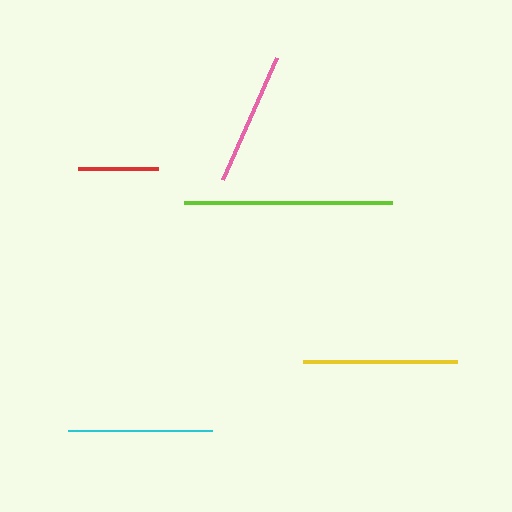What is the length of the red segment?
The red segment is approximately 80 pixels long.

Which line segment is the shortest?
The red line is the shortest at approximately 80 pixels.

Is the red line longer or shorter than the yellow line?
The yellow line is longer than the red line.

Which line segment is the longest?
The lime line is the longest at approximately 208 pixels.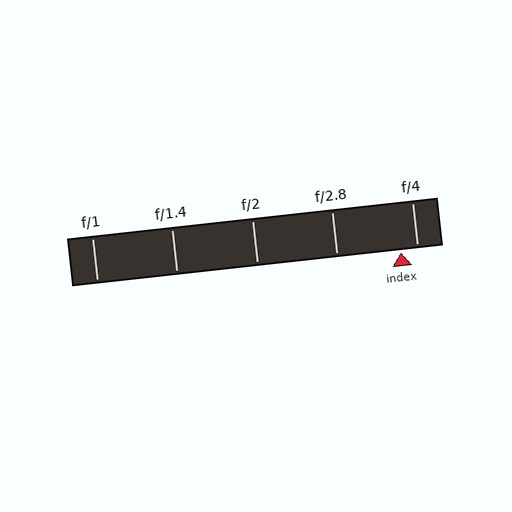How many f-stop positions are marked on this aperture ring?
There are 5 f-stop positions marked.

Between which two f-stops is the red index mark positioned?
The index mark is between f/2.8 and f/4.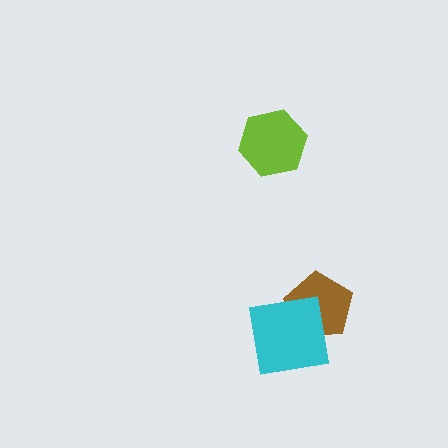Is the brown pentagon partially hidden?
Yes, it is partially covered by another shape.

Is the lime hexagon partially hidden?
No, no other shape covers it.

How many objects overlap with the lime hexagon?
0 objects overlap with the lime hexagon.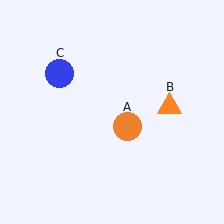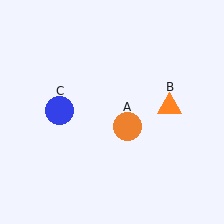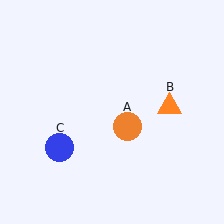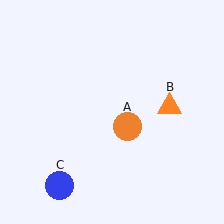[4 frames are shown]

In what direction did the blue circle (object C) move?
The blue circle (object C) moved down.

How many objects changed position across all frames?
1 object changed position: blue circle (object C).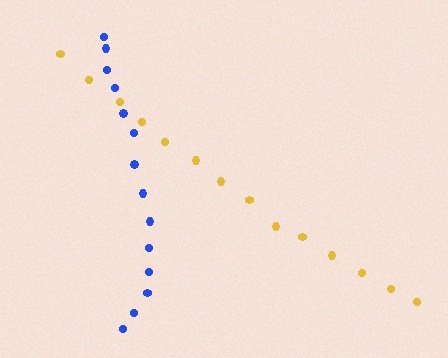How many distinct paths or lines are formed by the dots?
There are 2 distinct paths.